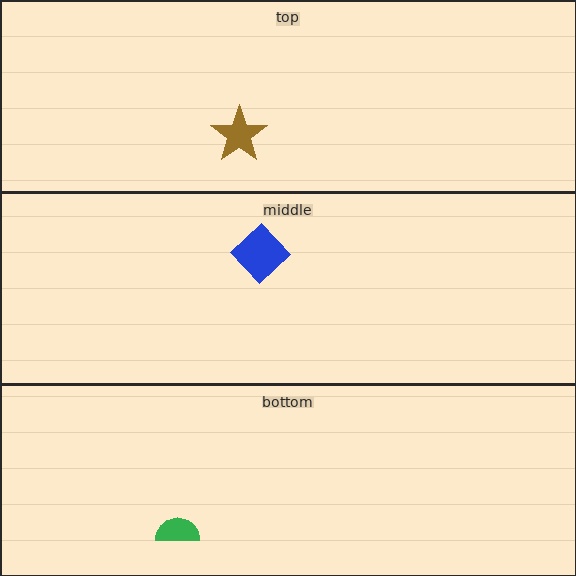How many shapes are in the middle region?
1.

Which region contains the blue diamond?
The middle region.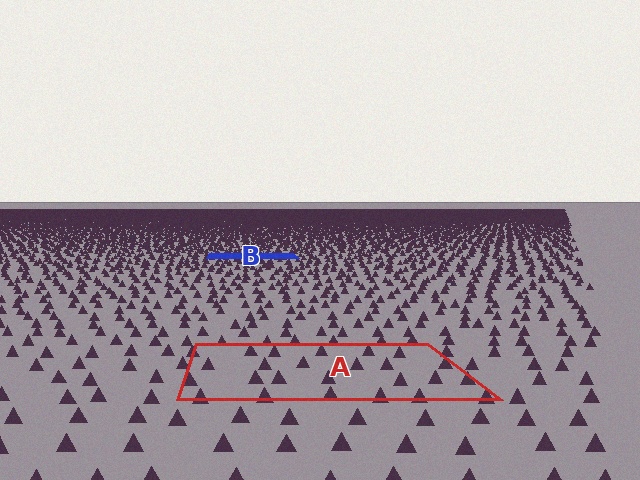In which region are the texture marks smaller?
The texture marks are smaller in region B, because it is farther away.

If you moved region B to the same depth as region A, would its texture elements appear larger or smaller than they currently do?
They would appear larger. At a closer depth, the same texture elements are projected at a bigger on-screen size.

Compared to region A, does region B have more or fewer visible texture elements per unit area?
Region B has more texture elements per unit area — they are packed more densely because it is farther away.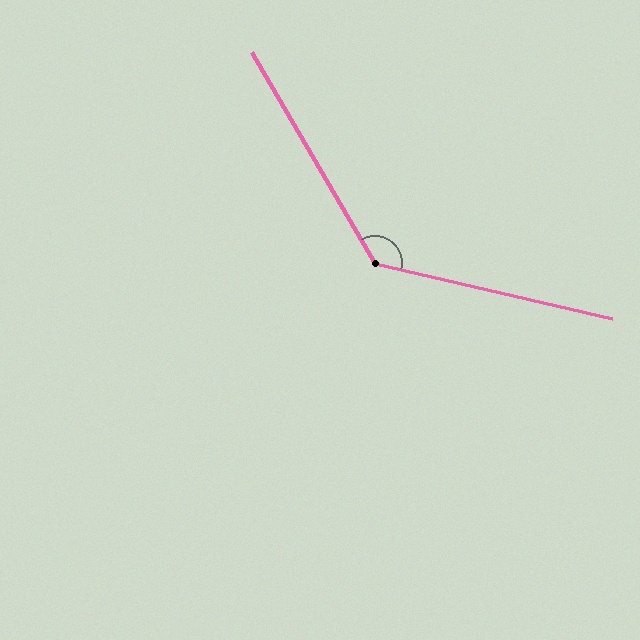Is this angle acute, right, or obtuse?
It is obtuse.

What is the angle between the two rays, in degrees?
Approximately 134 degrees.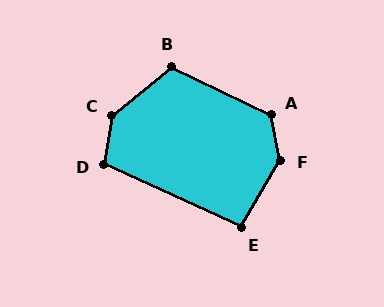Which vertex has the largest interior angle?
F, at approximately 139 degrees.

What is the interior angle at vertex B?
Approximately 116 degrees (obtuse).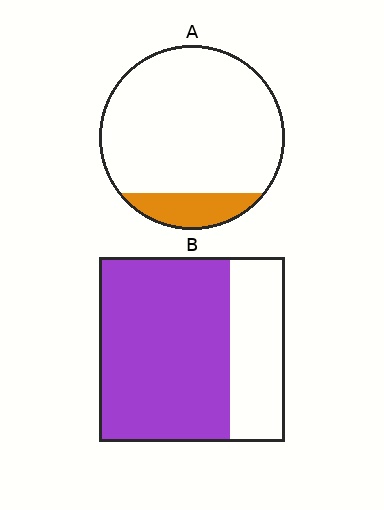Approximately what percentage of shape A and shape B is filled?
A is approximately 15% and B is approximately 70%.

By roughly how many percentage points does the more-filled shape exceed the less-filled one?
By roughly 55 percentage points (B over A).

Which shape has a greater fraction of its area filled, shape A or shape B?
Shape B.